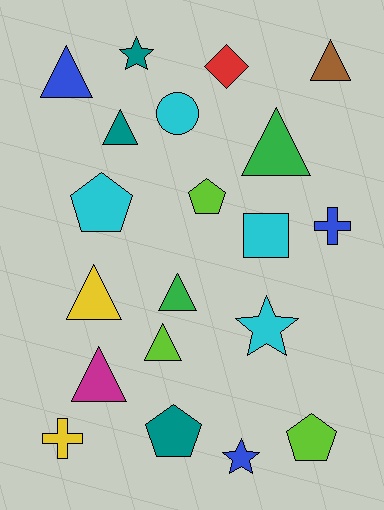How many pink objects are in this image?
There are no pink objects.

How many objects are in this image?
There are 20 objects.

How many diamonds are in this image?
There is 1 diamond.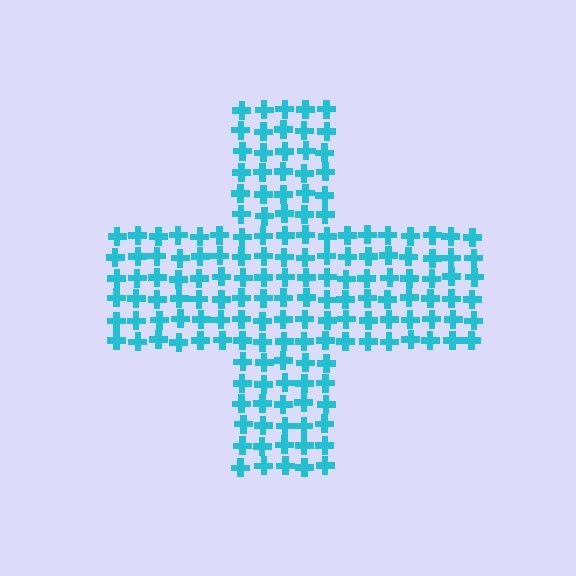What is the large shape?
The large shape is a cross.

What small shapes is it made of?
It is made of small crosses.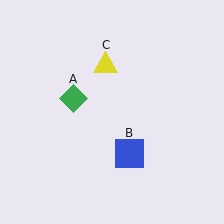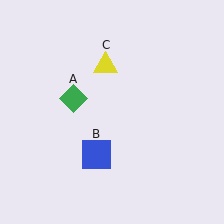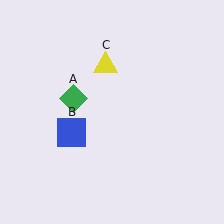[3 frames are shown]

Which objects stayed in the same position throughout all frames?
Green diamond (object A) and yellow triangle (object C) remained stationary.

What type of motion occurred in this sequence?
The blue square (object B) rotated clockwise around the center of the scene.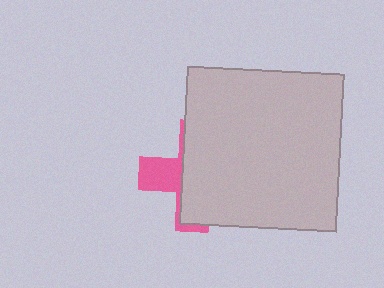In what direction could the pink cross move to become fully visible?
The pink cross could move left. That would shift it out from behind the light gray square entirely.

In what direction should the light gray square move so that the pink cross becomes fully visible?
The light gray square should move right. That is the shortest direction to clear the overlap and leave the pink cross fully visible.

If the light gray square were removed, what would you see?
You would see the complete pink cross.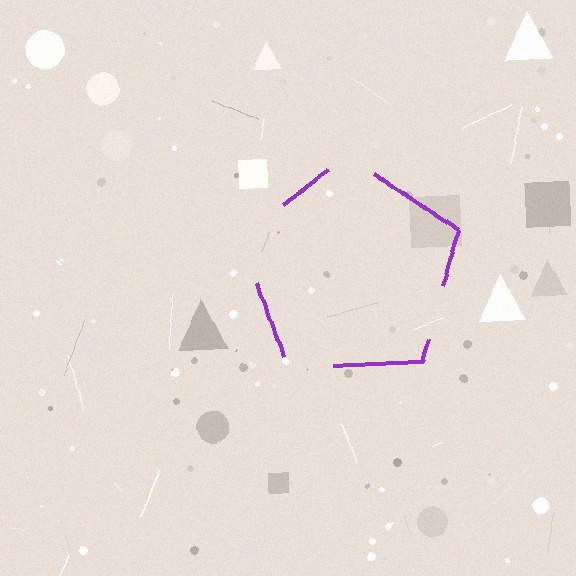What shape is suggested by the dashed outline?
The dashed outline suggests a pentagon.